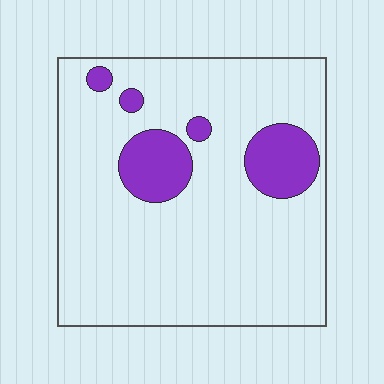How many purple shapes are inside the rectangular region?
5.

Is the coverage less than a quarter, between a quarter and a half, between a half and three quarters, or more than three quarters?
Less than a quarter.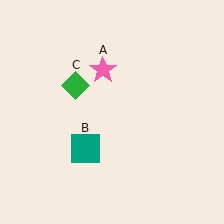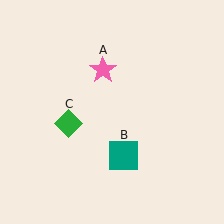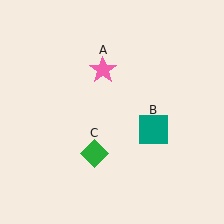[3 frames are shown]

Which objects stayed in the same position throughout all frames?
Pink star (object A) remained stationary.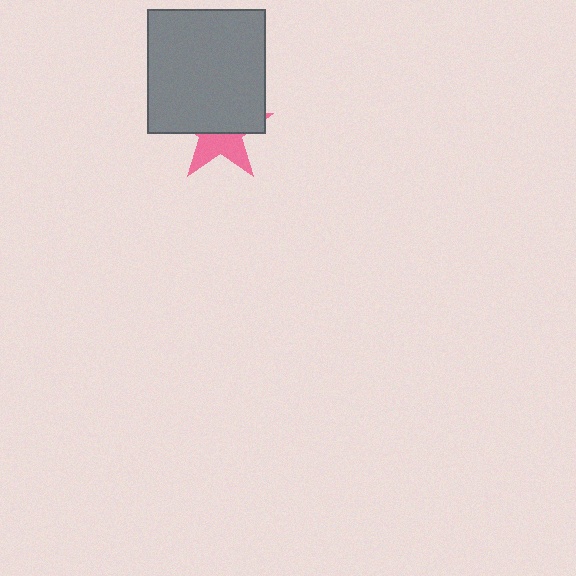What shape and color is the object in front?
The object in front is a gray rectangle.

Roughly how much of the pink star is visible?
A small part of it is visible (roughly 43%).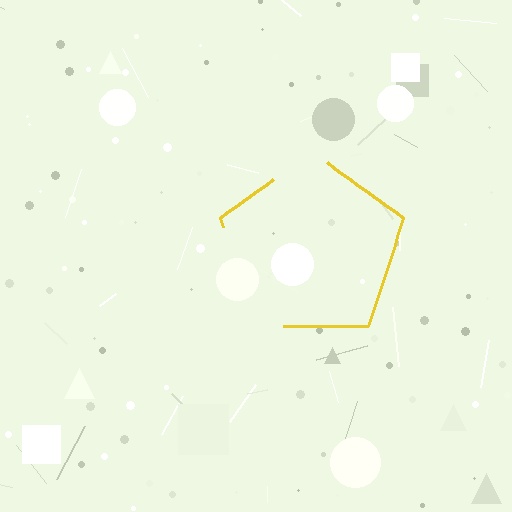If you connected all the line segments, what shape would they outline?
They would outline a pentagon.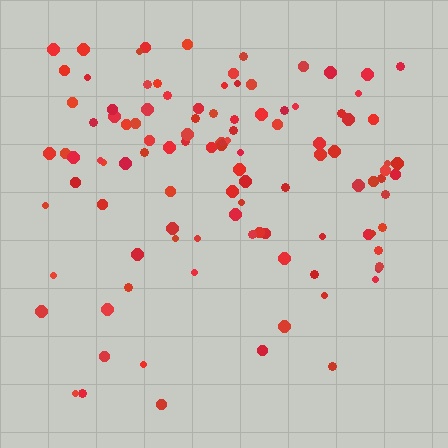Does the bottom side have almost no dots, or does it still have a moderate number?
Still a moderate number, just noticeably fewer than the top.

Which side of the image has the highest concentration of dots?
The top.